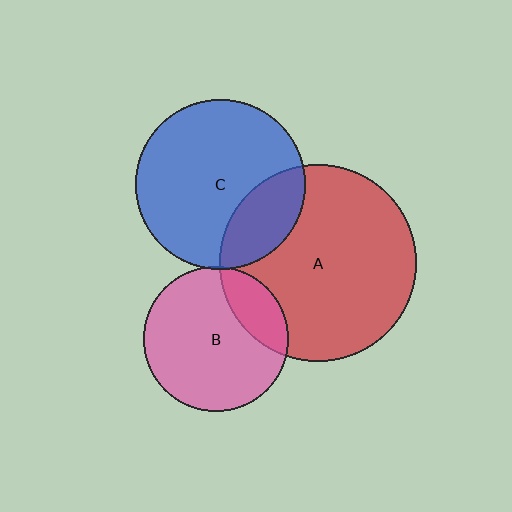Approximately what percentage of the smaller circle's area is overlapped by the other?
Approximately 20%.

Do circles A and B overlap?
Yes.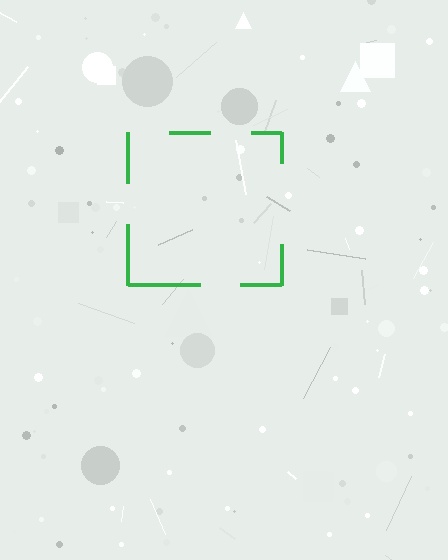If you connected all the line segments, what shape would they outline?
They would outline a square.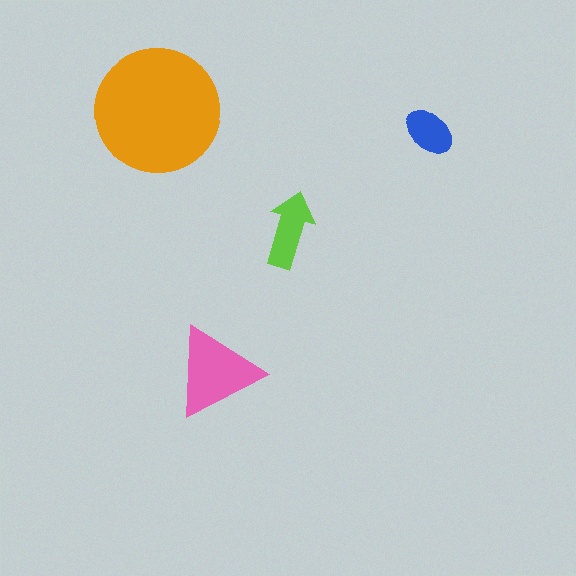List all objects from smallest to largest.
The blue ellipse, the lime arrow, the pink triangle, the orange circle.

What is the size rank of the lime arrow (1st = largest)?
3rd.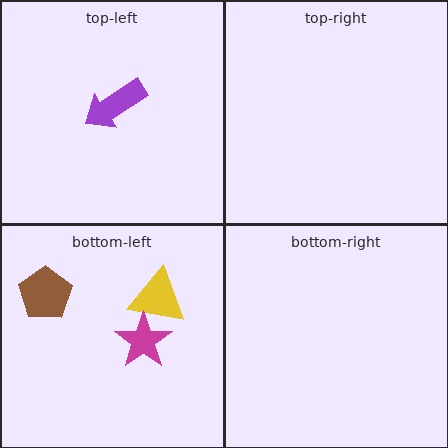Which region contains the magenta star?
The bottom-left region.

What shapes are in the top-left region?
The purple arrow.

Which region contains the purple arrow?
The top-left region.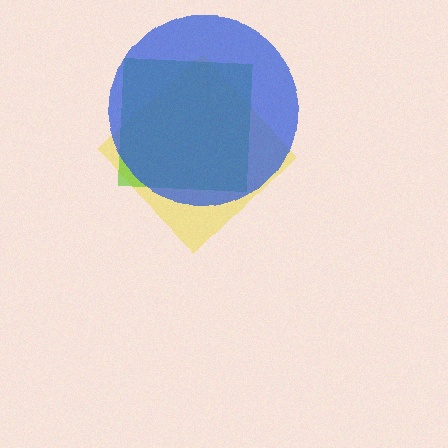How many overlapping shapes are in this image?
There are 3 overlapping shapes in the image.